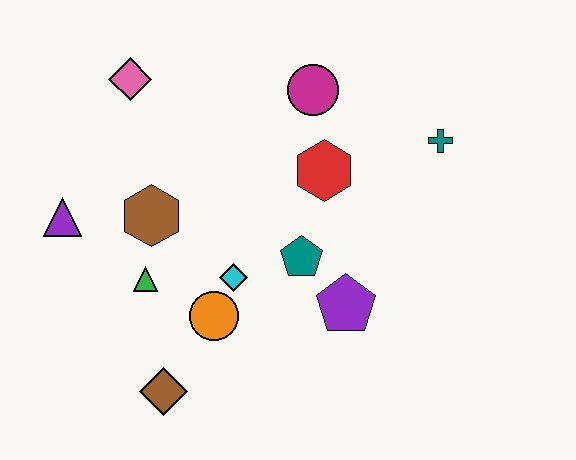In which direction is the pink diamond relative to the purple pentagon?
The pink diamond is above the purple pentagon.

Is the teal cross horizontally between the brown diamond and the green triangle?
No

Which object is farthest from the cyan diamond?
The teal cross is farthest from the cyan diamond.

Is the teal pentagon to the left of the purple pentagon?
Yes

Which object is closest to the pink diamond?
The brown hexagon is closest to the pink diamond.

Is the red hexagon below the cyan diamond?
No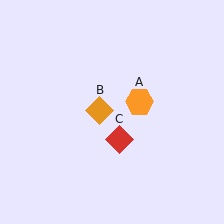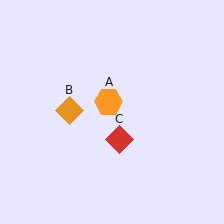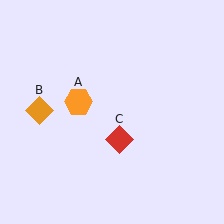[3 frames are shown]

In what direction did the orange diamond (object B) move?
The orange diamond (object B) moved left.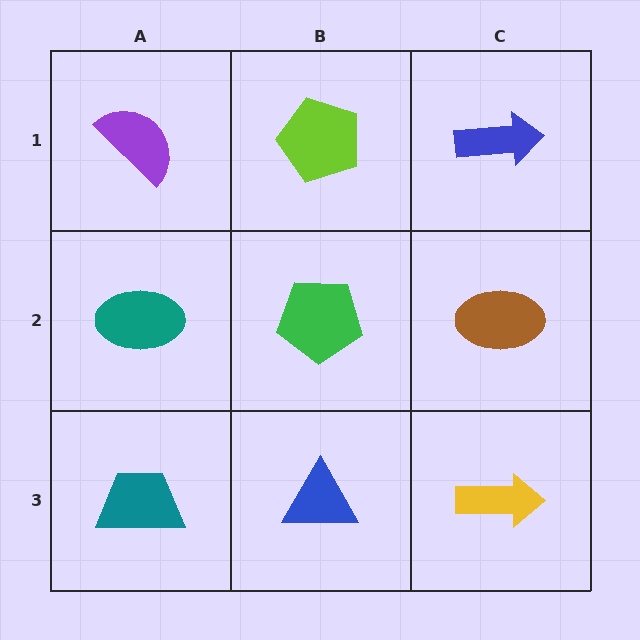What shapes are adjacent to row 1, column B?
A green pentagon (row 2, column B), a purple semicircle (row 1, column A), a blue arrow (row 1, column C).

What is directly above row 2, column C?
A blue arrow.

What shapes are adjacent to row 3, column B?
A green pentagon (row 2, column B), a teal trapezoid (row 3, column A), a yellow arrow (row 3, column C).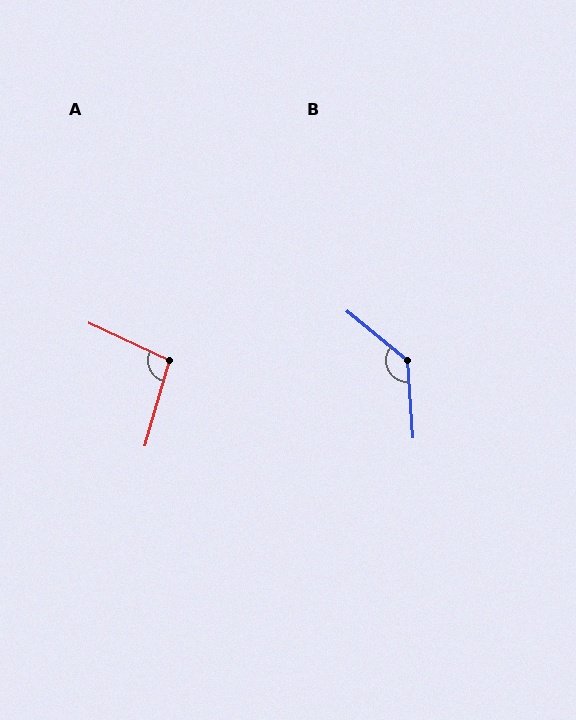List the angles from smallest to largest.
A (99°), B (134°).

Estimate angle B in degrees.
Approximately 134 degrees.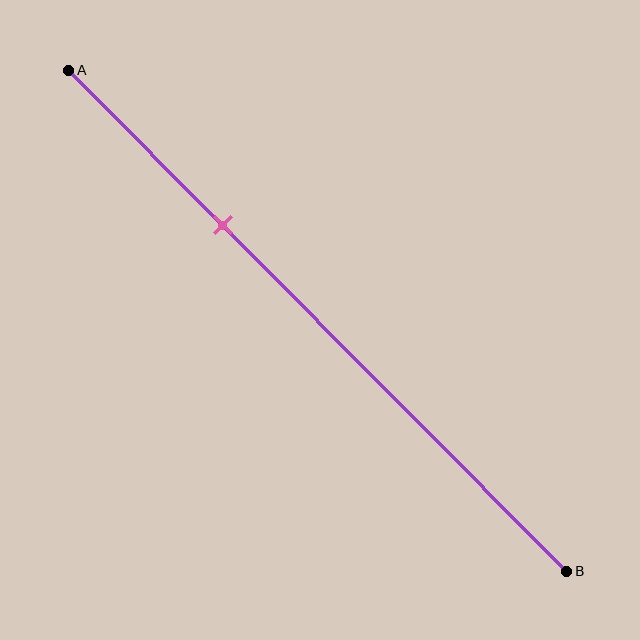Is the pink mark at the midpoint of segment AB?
No, the mark is at about 30% from A, not at the 50% midpoint.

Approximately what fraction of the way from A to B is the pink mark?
The pink mark is approximately 30% of the way from A to B.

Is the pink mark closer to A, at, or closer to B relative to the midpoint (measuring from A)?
The pink mark is closer to point A than the midpoint of segment AB.